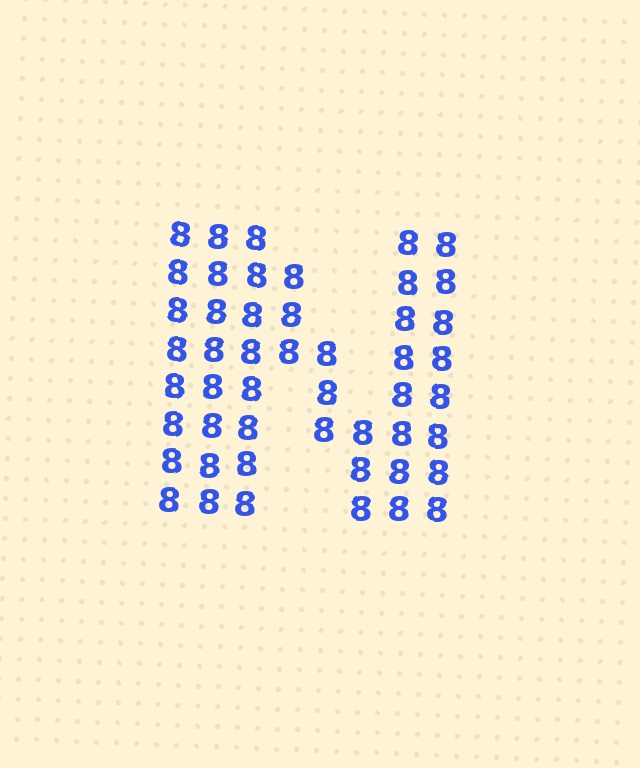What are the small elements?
The small elements are digit 8's.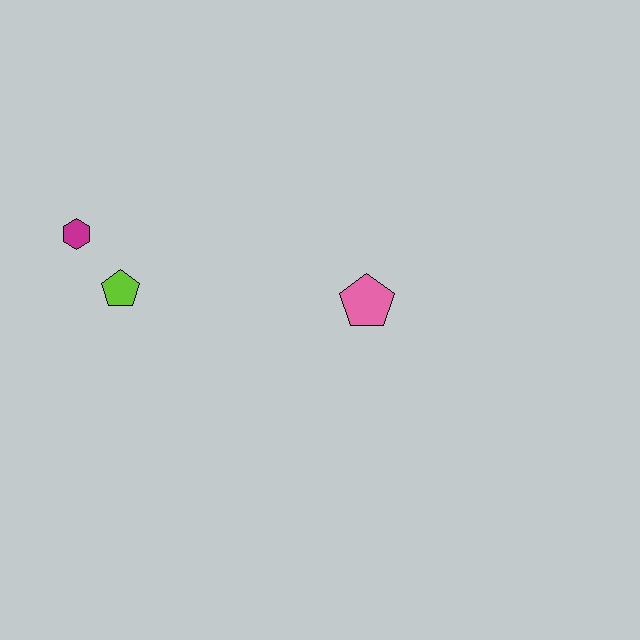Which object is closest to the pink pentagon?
The lime pentagon is closest to the pink pentagon.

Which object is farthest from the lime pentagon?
The pink pentagon is farthest from the lime pentagon.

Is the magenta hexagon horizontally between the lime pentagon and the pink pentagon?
No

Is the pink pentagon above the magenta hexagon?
No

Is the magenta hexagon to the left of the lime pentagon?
Yes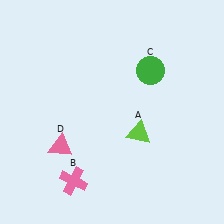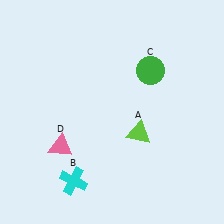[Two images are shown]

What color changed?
The cross (B) changed from pink in Image 1 to cyan in Image 2.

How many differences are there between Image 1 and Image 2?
There is 1 difference between the two images.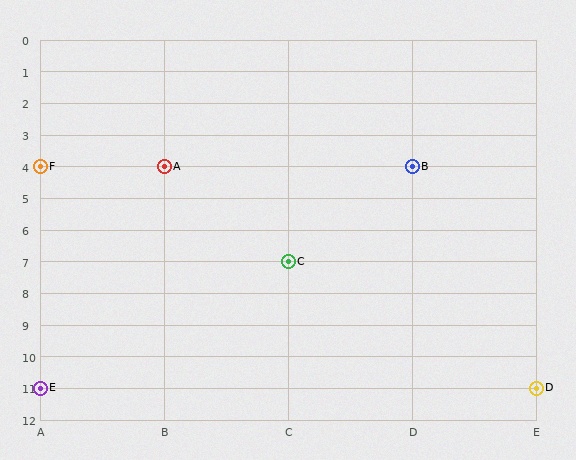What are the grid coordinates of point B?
Point B is at grid coordinates (D, 4).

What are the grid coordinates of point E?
Point E is at grid coordinates (A, 11).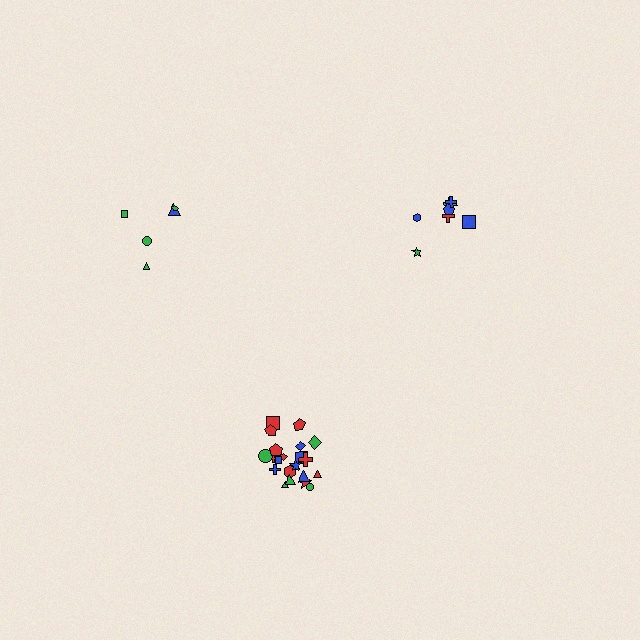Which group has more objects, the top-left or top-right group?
The top-right group.